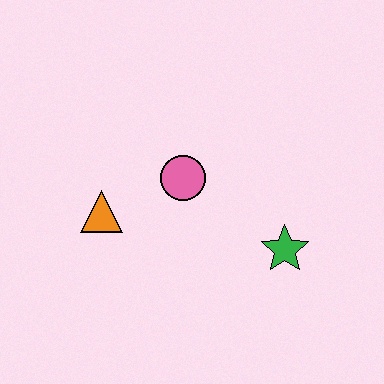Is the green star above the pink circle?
No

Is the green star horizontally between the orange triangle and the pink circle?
No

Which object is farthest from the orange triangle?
The green star is farthest from the orange triangle.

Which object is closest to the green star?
The pink circle is closest to the green star.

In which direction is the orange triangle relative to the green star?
The orange triangle is to the left of the green star.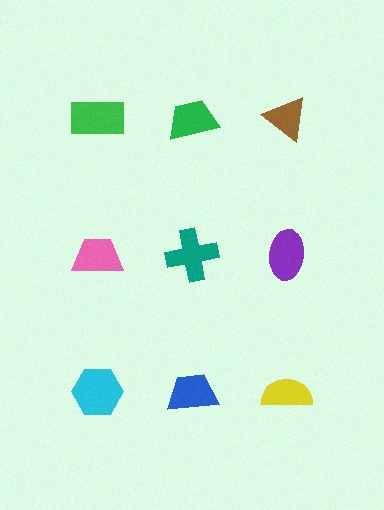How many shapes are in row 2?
3 shapes.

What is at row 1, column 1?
A green rectangle.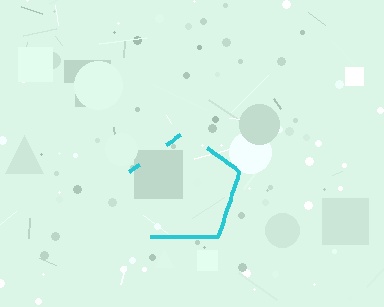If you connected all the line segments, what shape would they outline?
They would outline a pentagon.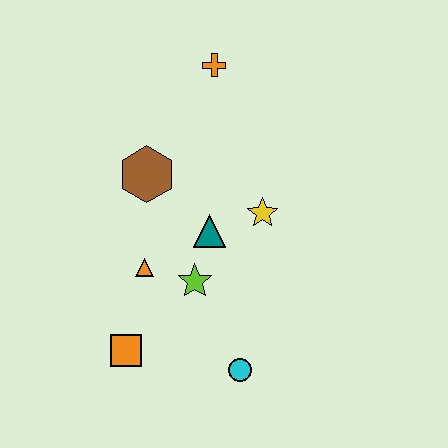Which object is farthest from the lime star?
The orange cross is farthest from the lime star.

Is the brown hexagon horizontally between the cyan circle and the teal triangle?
No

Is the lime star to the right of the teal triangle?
No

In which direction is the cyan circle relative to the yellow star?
The cyan circle is below the yellow star.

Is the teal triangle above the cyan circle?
Yes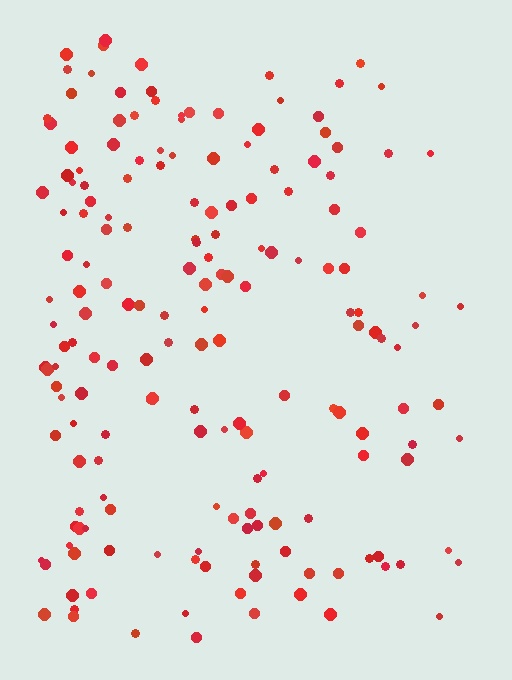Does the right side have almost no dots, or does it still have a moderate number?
Still a moderate number, just noticeably fewer than the left.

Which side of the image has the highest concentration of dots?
The left.